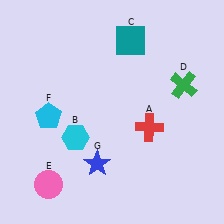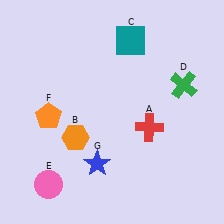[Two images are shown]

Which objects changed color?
B changed from cyan to orange. F changed from cyan to orange.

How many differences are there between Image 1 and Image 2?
There are 2 differences between the two images.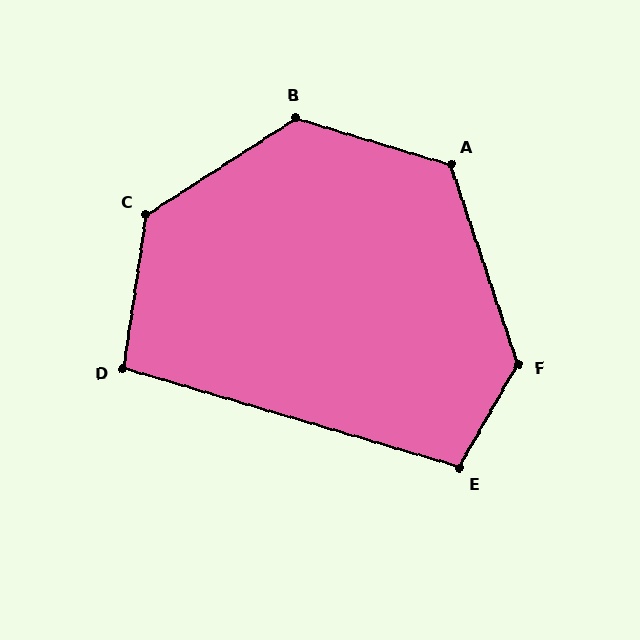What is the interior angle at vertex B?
Approximately 130 degrees (obtuse).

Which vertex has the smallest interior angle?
D, at approximately 98 degrees.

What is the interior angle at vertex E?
Approximately 103 degrees (obtuse).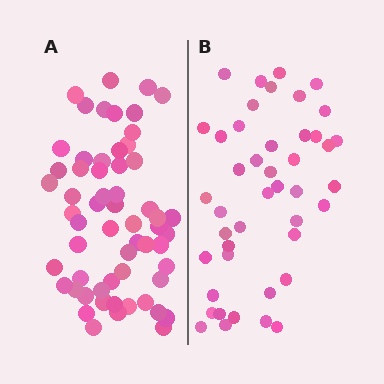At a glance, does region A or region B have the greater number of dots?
Region A (the left region) has more dots.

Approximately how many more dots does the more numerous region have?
Region A has approximately 15 more dots than region B.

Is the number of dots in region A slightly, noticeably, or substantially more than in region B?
Region A has noticeably more, but not dramatically so. The ratio is roughly 1.3 to 1.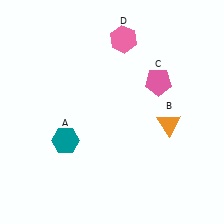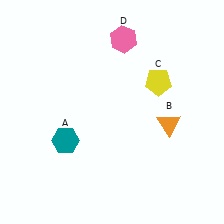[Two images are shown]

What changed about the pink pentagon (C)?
In Image 1, C is pink. In Image 2, it changed to yellow.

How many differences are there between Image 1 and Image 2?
There is 1 difference between the two images.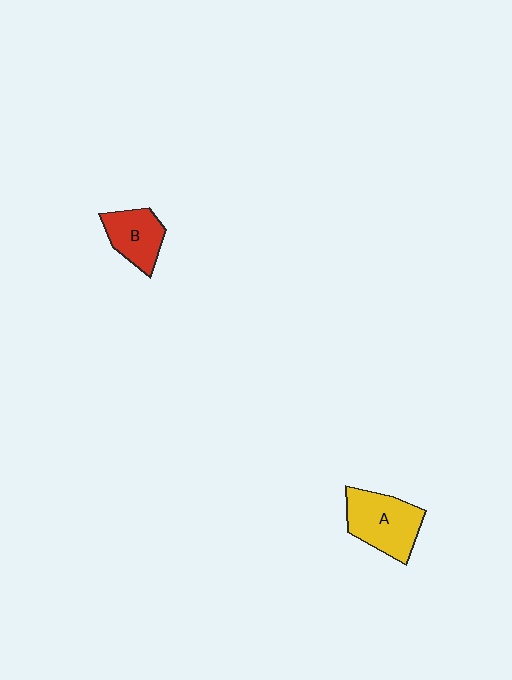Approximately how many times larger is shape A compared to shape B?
Approximately 1.4 times.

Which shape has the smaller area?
Shape B (red).